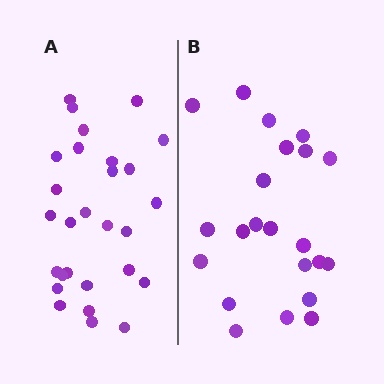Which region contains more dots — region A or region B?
Region A (the left region) has more dots.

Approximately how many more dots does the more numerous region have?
Region A has about 6 more dots than region B.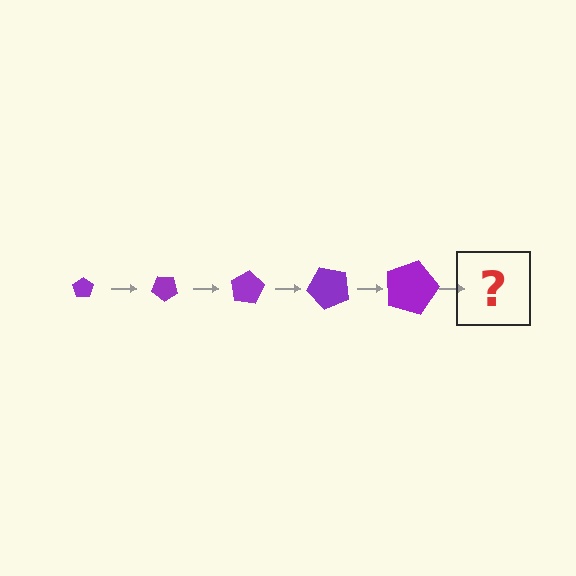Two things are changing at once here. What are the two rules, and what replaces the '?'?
The two rules are that the pentagon grows larger each step and it rotates 40 degrees each step. The '?' should be a pentagon, larger than the previous one and rotated 200 degrees from the start.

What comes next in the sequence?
The next element should be a pentagon, larger than the previous one and rotated 200 degrees from the start.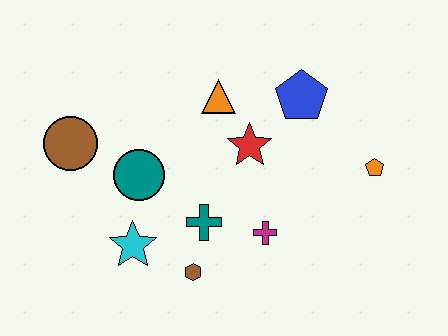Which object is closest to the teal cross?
The brown hexagon is closest to the teal cross.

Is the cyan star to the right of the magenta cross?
No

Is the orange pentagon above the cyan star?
Yes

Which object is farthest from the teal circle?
The orange pentagon is farthest from the teal circle.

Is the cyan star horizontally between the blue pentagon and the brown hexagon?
No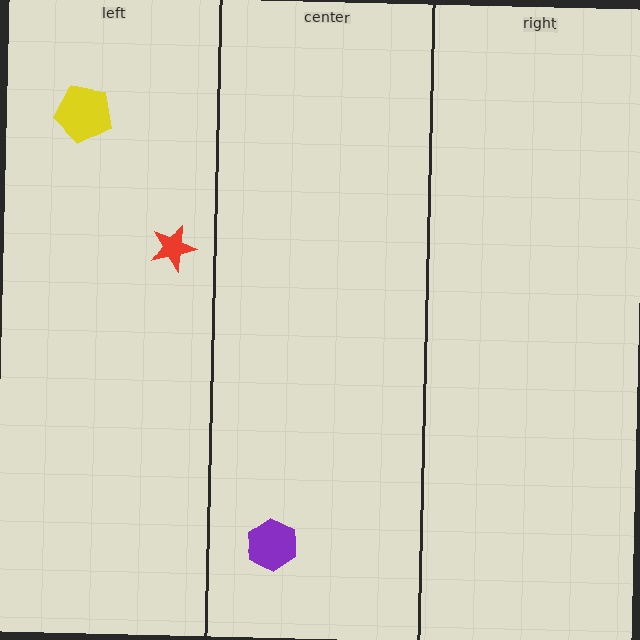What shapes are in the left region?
The red star, the yellow pentagon.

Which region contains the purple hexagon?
The center region.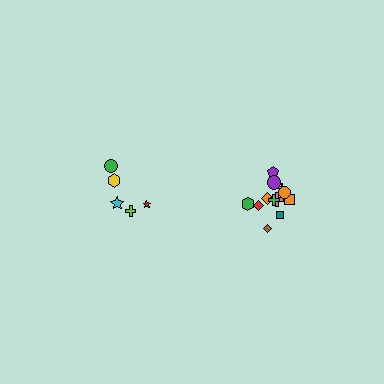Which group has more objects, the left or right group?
The right group.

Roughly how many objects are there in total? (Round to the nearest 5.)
Roughly 15 objects in total.